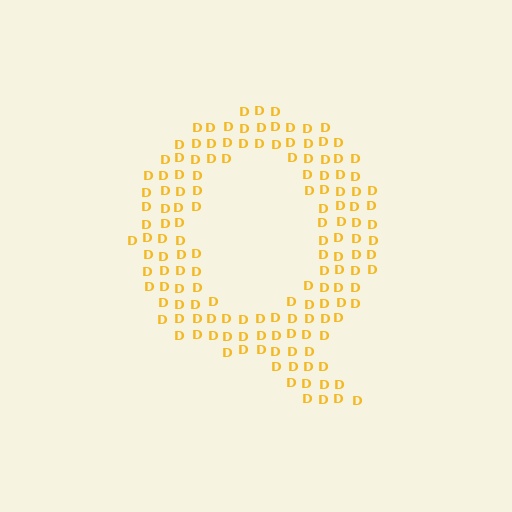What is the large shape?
The large shape is the letter Q.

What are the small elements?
The small elements are letter D's.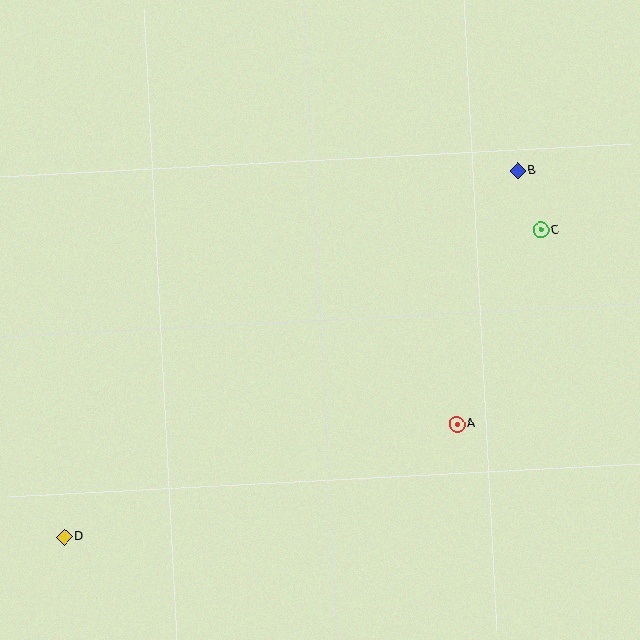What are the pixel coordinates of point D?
Point D is at (64, 537).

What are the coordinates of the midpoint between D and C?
The midpoint between D and C is at (303, 384).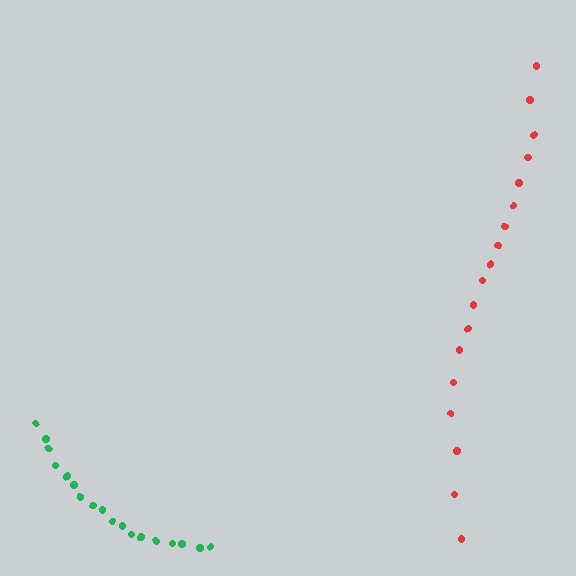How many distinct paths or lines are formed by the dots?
There are 2 distinct paths.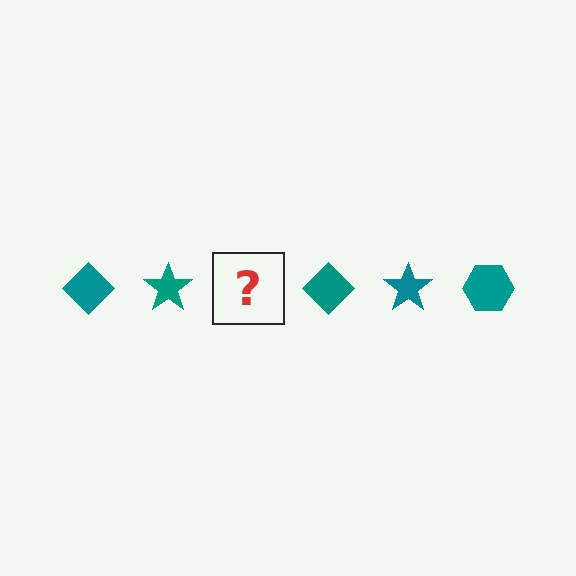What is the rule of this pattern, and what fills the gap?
The rule is that the pattern cycles through diamond, star, hexagon shapes in teal. The gap should be filled with a teal hexagon.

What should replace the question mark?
The question mark should be replaced with a teal hexagon.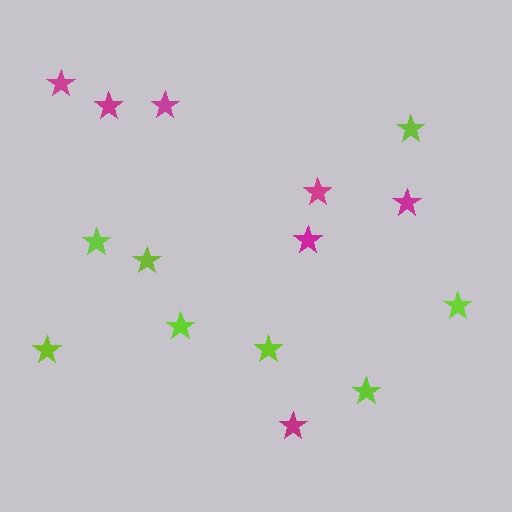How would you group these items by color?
There are 2 groups: one group of lime stars (8) and one group of magenta stars (7).